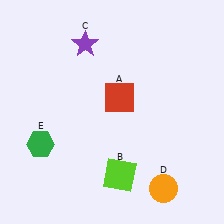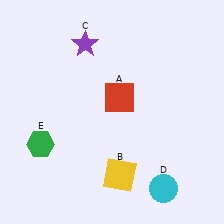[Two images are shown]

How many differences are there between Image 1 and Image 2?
There are 2 differences between the two images.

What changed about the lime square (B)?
In Image 1, B is lime. In Image 2, it changed to yellow.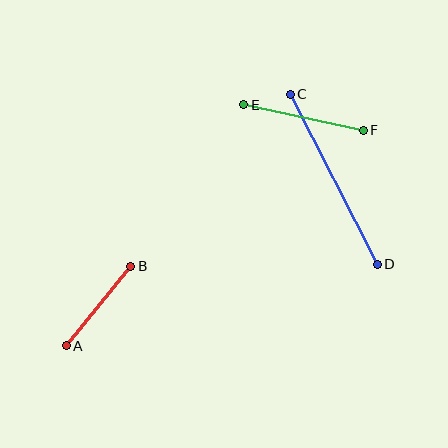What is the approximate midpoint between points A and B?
The midpoint is at approximately (99, 306) pixels.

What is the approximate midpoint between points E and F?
The midpoint is at approximately (303, 118) pixels.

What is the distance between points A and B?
The distance is approximately 102 pixels.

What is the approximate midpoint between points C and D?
The midpoint is at approximately (334, 179) pixels.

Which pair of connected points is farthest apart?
Points C and D are farthest apart.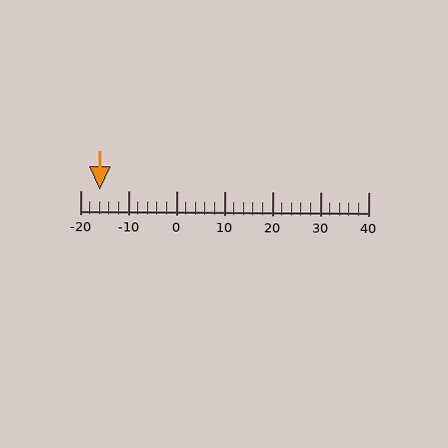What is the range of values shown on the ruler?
The ruler shows values from -20 to 40.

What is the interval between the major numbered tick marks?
The major tick marks are spaced 10 units apart.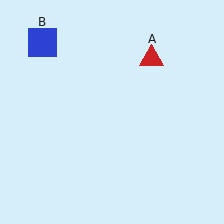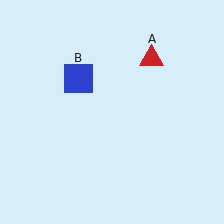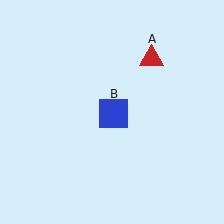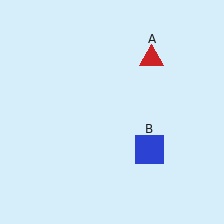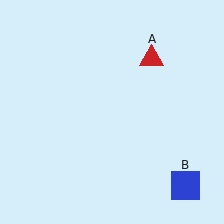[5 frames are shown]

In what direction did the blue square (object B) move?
The blue square (object B) moved down and to the right.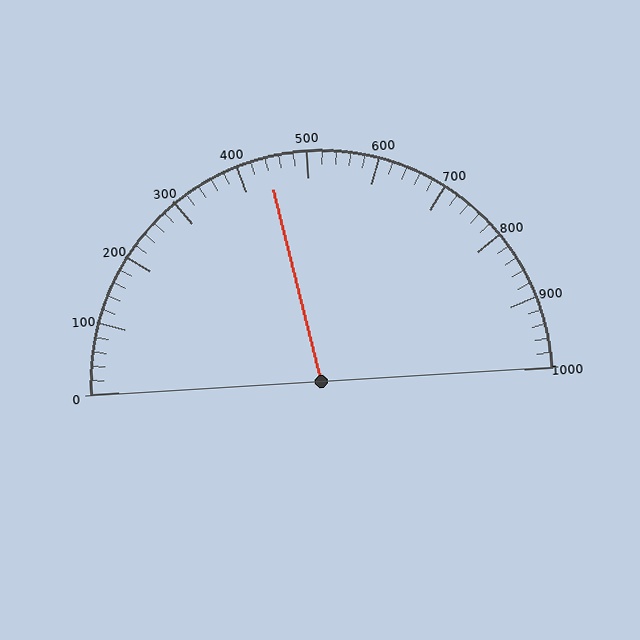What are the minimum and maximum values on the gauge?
The gauge ranges from 0 to 1000.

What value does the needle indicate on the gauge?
The needle indicates approximately 440.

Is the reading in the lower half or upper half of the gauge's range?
The reading is in the lower half of the range (0 to 1000).